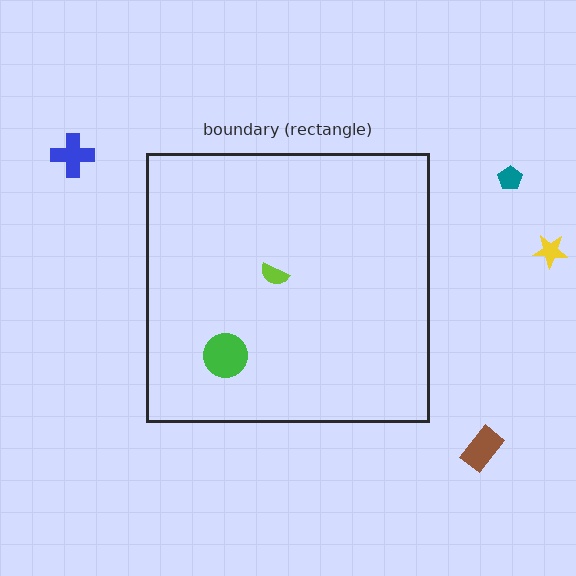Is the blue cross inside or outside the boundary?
Outside.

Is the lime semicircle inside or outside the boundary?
Inside.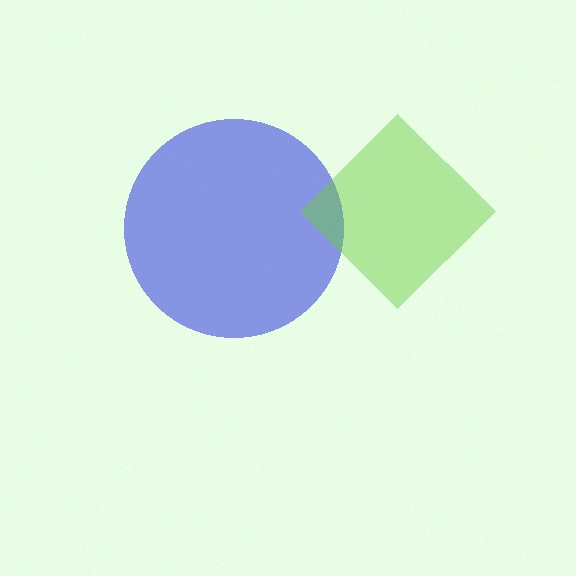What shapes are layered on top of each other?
The layered shapes are: a blue circle, a lime diamond.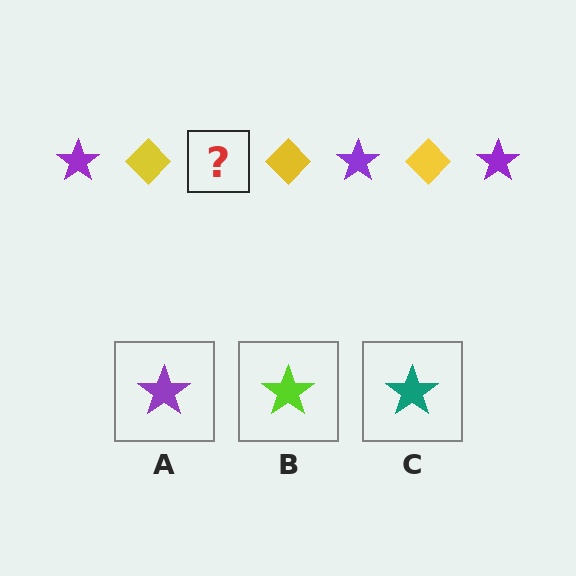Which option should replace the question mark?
Option A.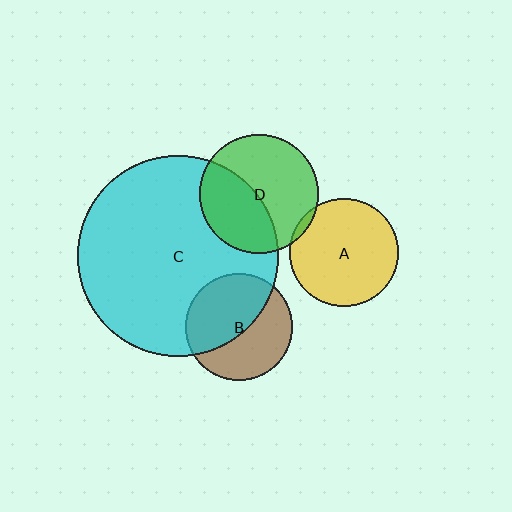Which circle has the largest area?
Circle C (cyan).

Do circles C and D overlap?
Yes.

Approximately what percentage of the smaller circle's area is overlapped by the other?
Approximately 45%.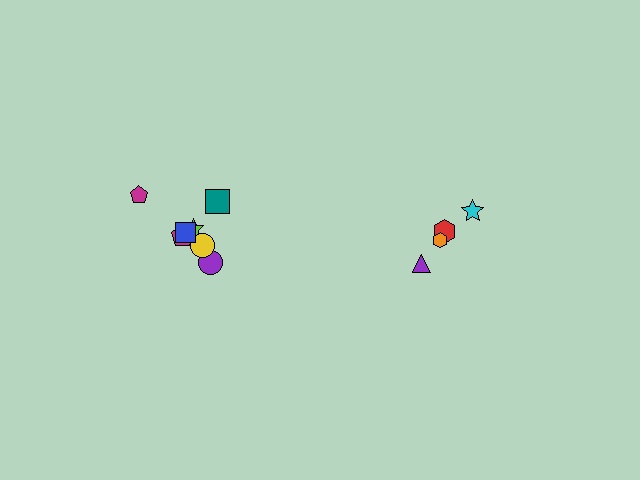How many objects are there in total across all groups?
There are 11 objects.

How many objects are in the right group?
There are 4 objects.